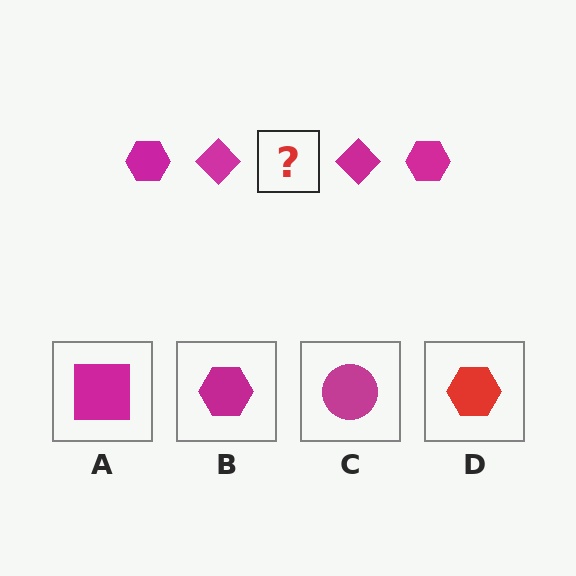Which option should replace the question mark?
Option B.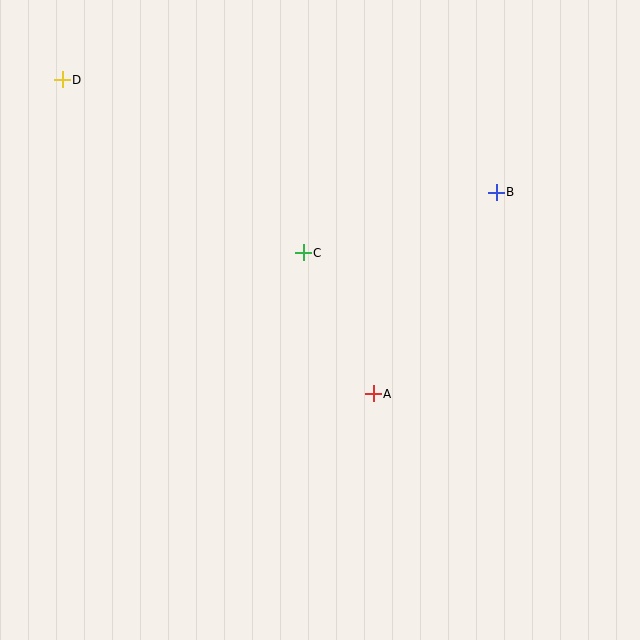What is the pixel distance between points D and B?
The distance between D and B is 448 pixels.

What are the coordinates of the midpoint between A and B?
The midpoint between A and B is at (435, 293).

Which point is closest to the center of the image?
Point C at (303, 253) is closest to the center.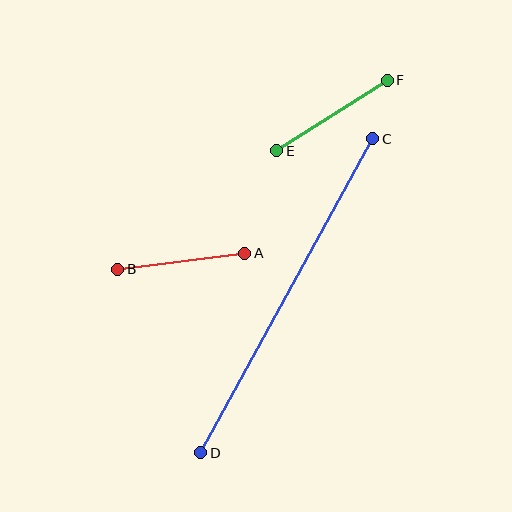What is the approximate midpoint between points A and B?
The midpoint is at approximately (181, 261) pixels.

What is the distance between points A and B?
The distance is approximately 128 pixels.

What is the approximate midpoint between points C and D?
The midpoint is at approximately (287, 296) pixels.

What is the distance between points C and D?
The distance is approximately 358 pixels.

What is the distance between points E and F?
The distance is approximately 131 pixels.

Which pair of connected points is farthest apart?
Points C and D are farthest apart.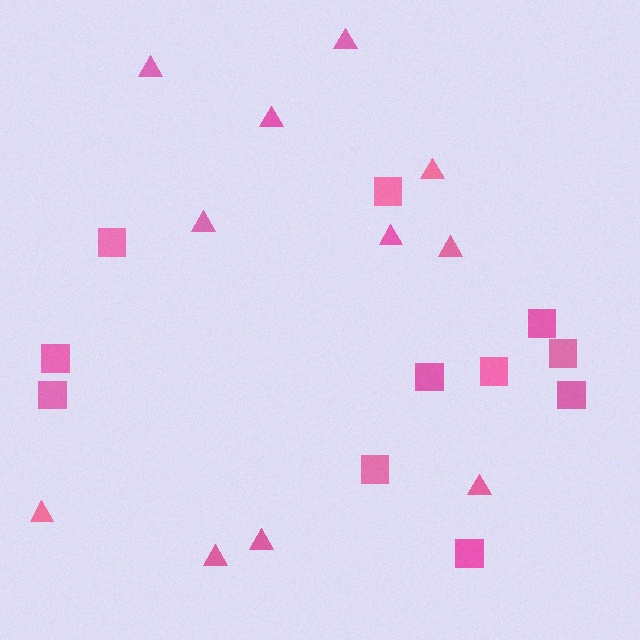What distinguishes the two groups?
There are 2 groups: one group of squares (11) and one group of triangles (11).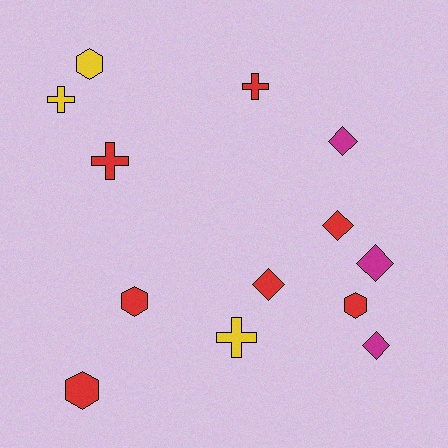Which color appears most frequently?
Red, with 7 objects.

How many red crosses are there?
There are 2 red crosses.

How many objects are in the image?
There are 13 objects.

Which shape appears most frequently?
Diamond, with 5 objects.